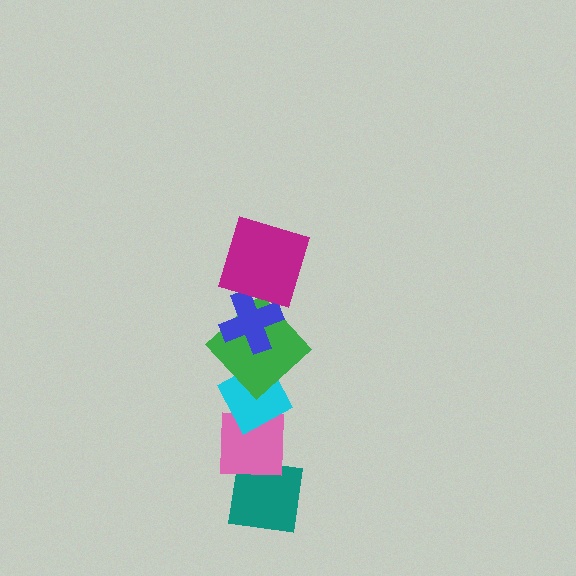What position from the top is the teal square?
The teal square is 6th from the top.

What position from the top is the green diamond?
The green diamond is 3rd from the top.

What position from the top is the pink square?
The pink square is 5th from the top.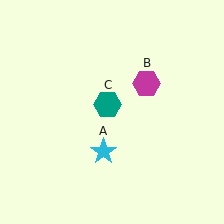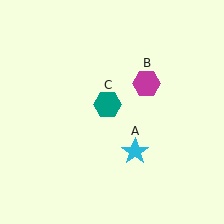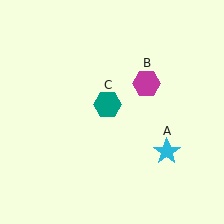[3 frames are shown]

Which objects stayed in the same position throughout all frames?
Magenta hexagon (object B) and teal hexagon (object C) remained stationary.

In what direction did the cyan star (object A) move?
The cyan star (object A) moved right.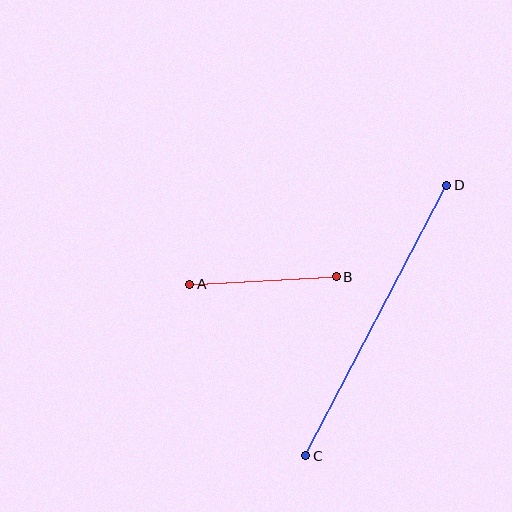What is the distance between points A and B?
The distance is approximately 147 pixels.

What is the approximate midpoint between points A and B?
The midpoint is at approximately (263, 281) pixels.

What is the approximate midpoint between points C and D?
The midpoint is at approximately (376, 320) pixels.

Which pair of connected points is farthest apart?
Points C and D are farthest apart.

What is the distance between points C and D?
The distance is approximately 305 pixels.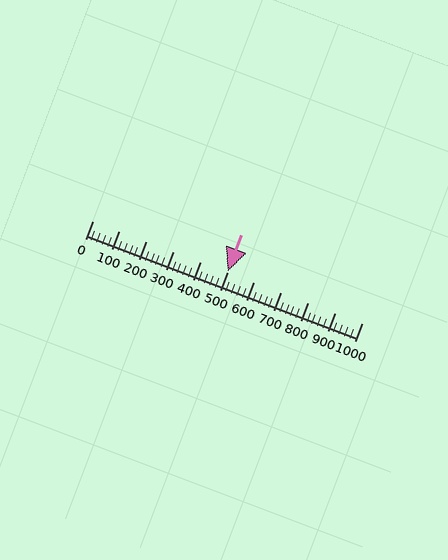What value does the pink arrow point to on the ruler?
The pink arrow points to approximately 500.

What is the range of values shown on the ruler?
The ruler shows values from 0 to 1000.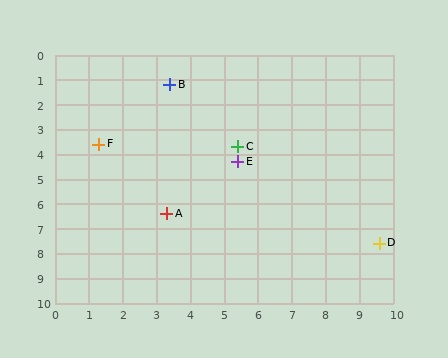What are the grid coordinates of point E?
Point E is at approximately (5.4, 4.3).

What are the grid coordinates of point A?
Point A is at approximately (3.3, 6.4).